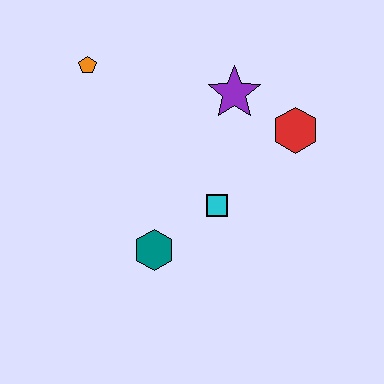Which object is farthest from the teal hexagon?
The orange pentagon is farthest from the teal hexagon.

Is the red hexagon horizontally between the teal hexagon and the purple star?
No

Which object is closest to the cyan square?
The teal hexagon is closest to the cyan square.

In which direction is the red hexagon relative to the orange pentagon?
The red hexagon is to the right of the orange pentagon.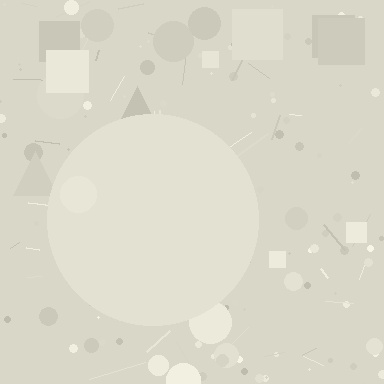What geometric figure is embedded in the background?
A circle is embedded in the background.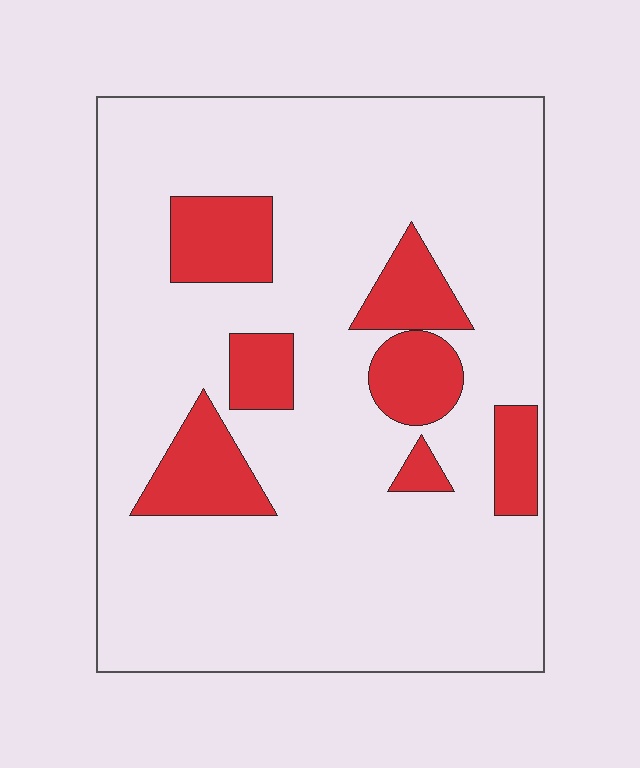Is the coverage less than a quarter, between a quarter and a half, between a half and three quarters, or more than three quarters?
Less than a quarter.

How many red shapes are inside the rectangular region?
7.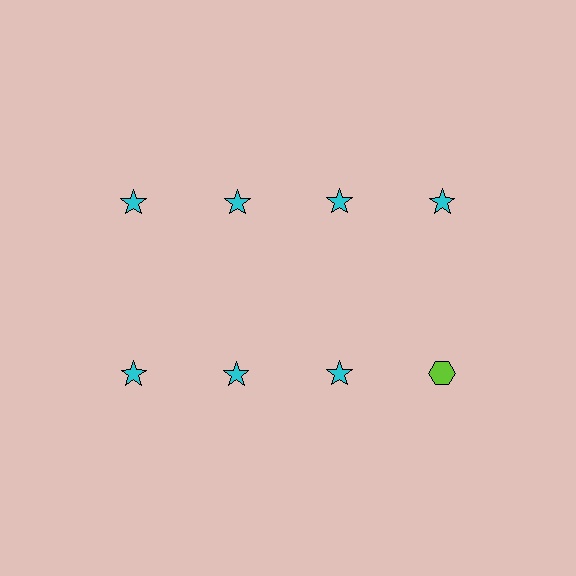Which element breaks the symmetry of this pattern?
The lime hexagon in the second row, second from right column breaks the symmetry. All other shapes are cyan stars.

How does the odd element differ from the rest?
It differs in both color (lime instead of cyan) and shape (hexagon instead of star).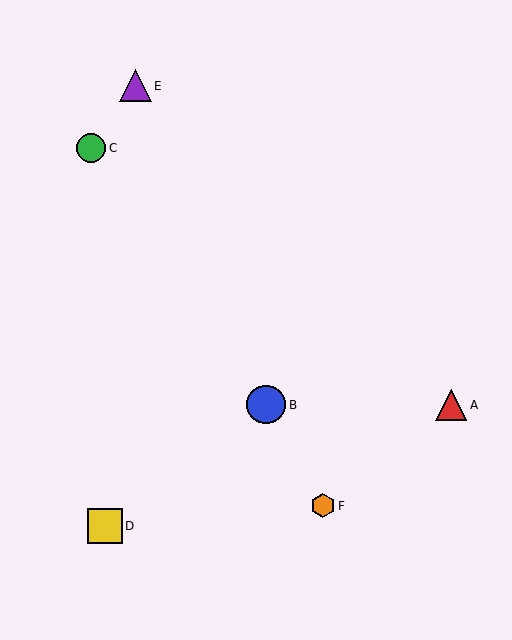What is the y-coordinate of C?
Object C is at y≈148.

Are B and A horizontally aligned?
Yes, both are at y≈405.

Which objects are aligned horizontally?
Objects A, B are aligned horizontally.